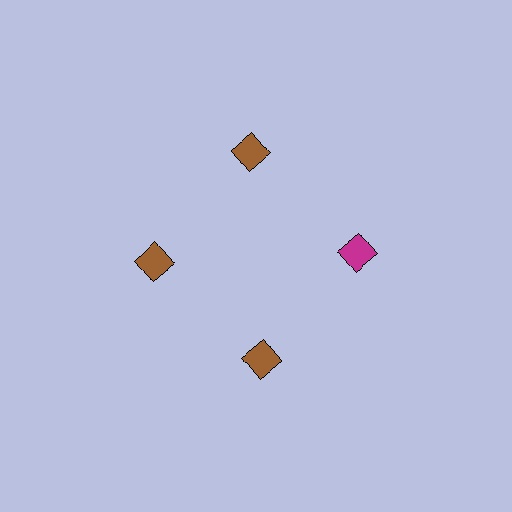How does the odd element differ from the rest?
It has a different color: magenta instead of brown.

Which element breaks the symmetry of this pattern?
The magenta diamond at roughly the 3 o'clock position breaks the symmetry. All other shapes are brown diamonds.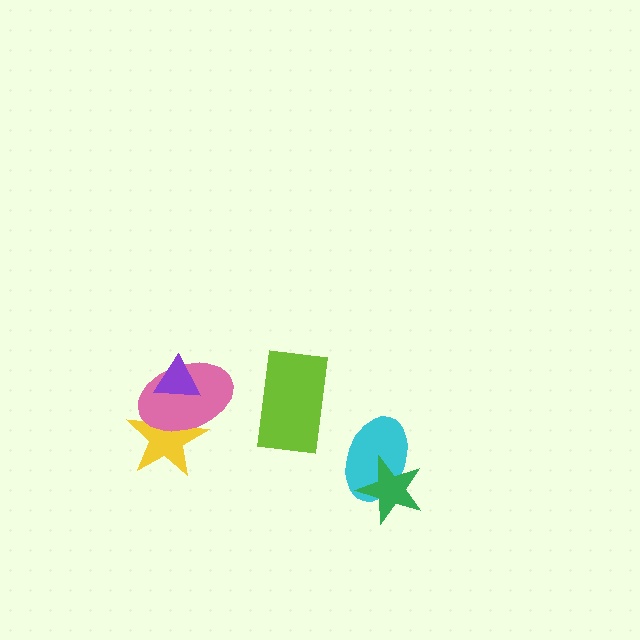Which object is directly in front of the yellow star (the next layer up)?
The pink ellipse is directly in front of the yellow star.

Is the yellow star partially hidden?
Yes, it is partially covered by another shape.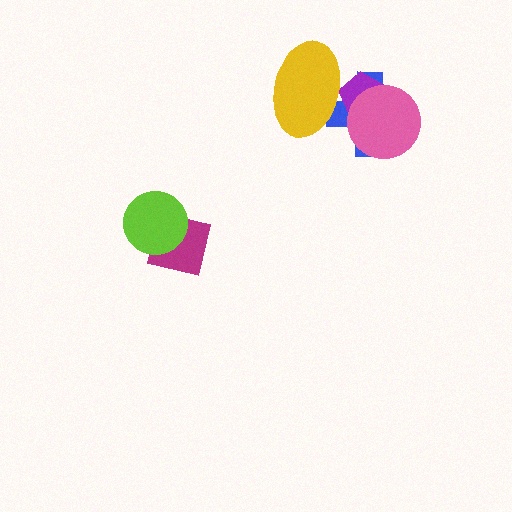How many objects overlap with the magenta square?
1 object overlaps with the magenta square.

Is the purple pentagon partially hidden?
Yes, it is partially covered by another shape.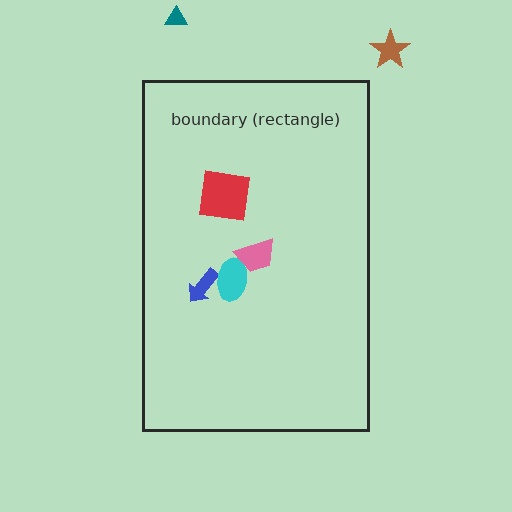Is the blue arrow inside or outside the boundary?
Inside.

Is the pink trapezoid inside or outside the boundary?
Inside.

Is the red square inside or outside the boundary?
Inside.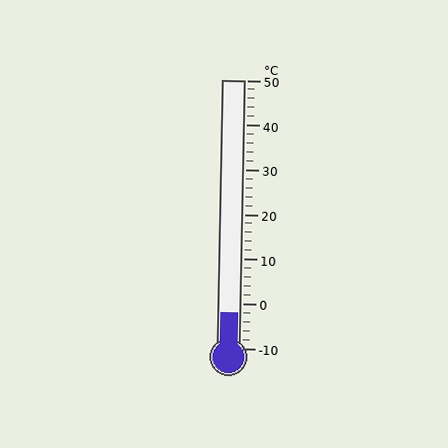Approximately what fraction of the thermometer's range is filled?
The thermometer is filled to approximately 15% of its range.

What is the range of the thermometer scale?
The thermometer scale ranges from -10°C to 50°C.